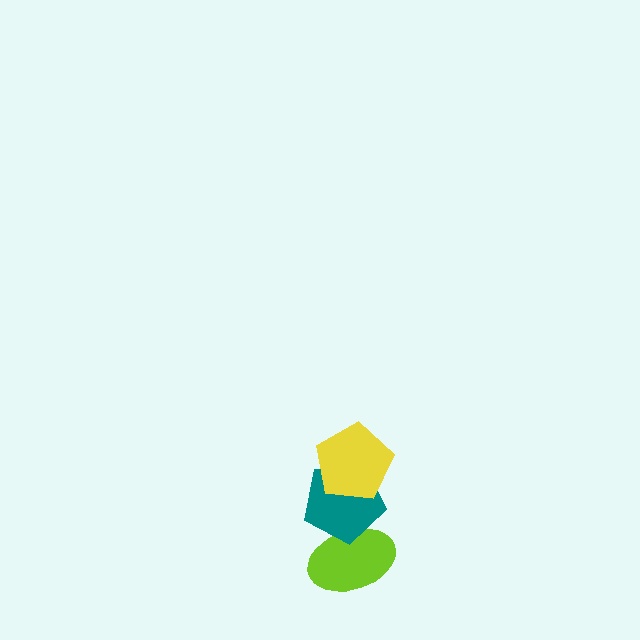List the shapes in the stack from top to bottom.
From top to bottom: the yellow pentagon, the teal pentagon, the lime ellipse.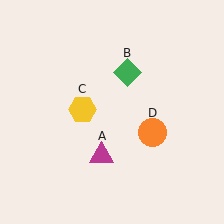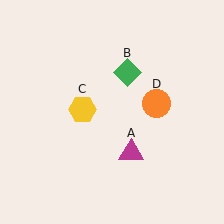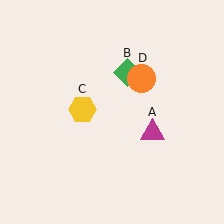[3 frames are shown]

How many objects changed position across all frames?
2 objects changed position: magenta triangle (object A), orange circle (object D).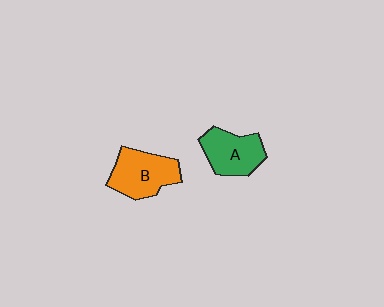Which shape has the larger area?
Shape B (orange).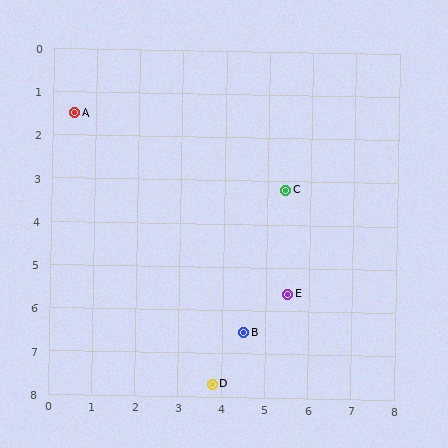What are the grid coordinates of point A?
Point A is at approximately (0.5, 1.5).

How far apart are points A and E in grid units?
Points A and E are about 6.5 grid units apart.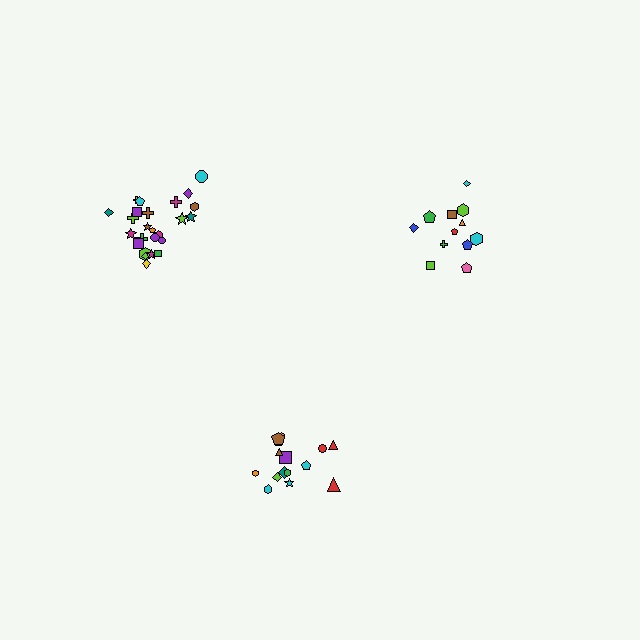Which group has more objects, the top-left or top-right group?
The top-left group.